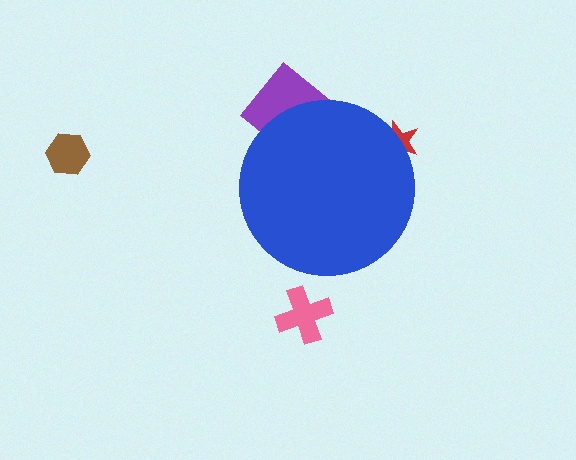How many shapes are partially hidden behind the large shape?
2 shapes are partially hidden.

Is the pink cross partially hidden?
No, the pink cross is fully visible.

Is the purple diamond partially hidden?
Yes, the purple diamond is partially hidden behind the blue circle.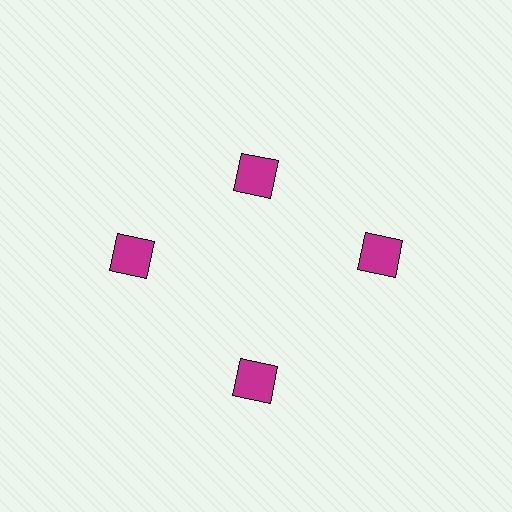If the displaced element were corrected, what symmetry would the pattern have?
It would have 4-fold rotational symmetry — the pattern would map onto itself every 90 degrees.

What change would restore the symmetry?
The symmetry would be restored by moving it outward, back onto the ring so that all 4 squares sit at equal angles and equal distance from the center.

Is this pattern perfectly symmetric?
No. The 4 magenta squares are arranged in a ring, but one element near the 12 o'clock position is pulled inward toward the center, breaking the 4-fold rotational symmetry.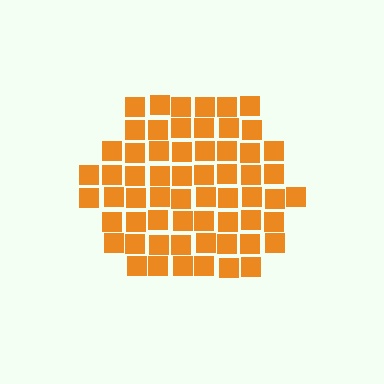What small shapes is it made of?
It is made of small squares.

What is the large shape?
The large shape is a hexagon.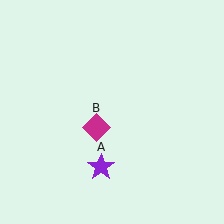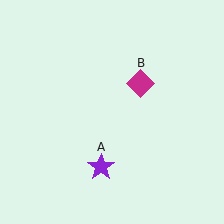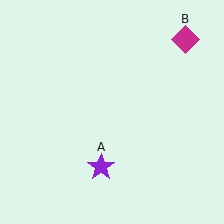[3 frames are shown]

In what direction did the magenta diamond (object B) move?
The magenta diamond (object B) moved up and to the right.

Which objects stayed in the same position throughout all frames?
Purple star (object A) remained stationary.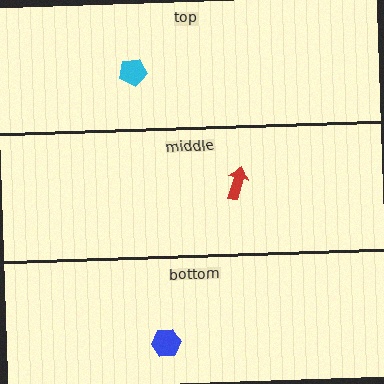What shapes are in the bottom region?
The blue hexagon.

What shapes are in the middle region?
The red arrow.